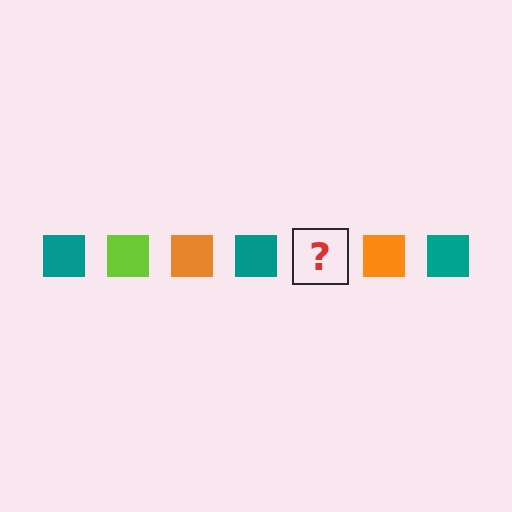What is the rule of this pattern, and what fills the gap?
The rule is that the pattern cycles through teal, lime, orange squares. The gap should be filled with a lime square.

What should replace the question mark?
The question mark should be replaced with a lime square.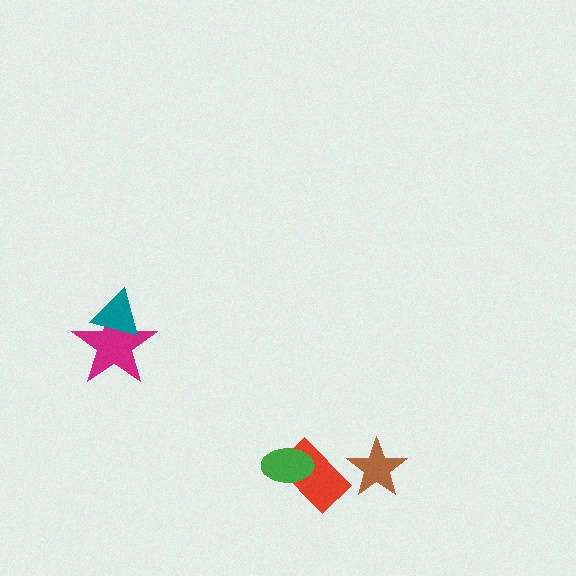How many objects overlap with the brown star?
0 objects overlap with the brown star.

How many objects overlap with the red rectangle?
1 object overlaps with the red rectangle.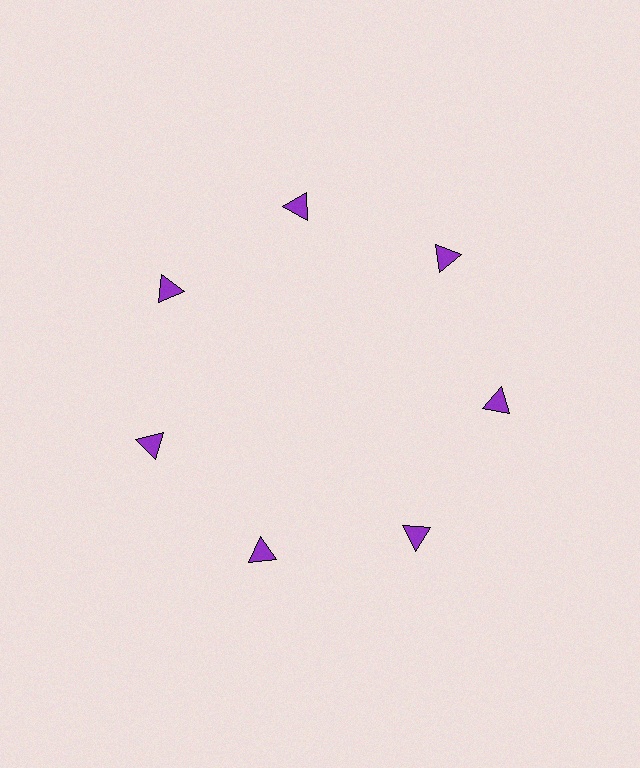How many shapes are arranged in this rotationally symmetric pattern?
There are 7 shapes, arranged in 7 groups of 1.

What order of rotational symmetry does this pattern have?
This pattern has 7-fold rotational symmetry.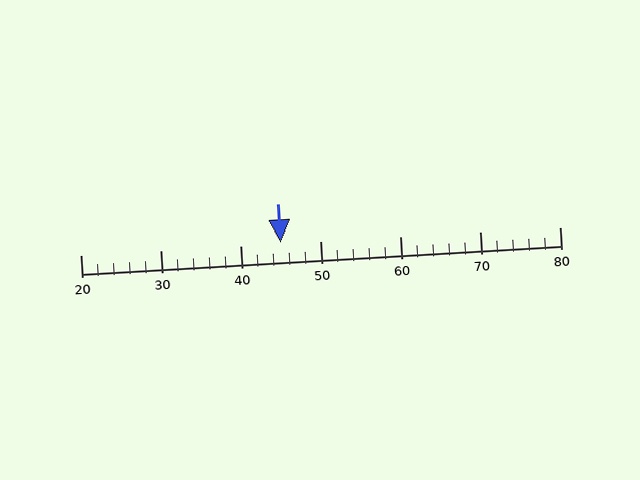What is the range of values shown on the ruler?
The ruler shows values from 20 to 80.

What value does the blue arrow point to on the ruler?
The blue arrow points to approximately 45.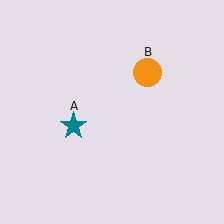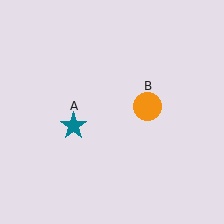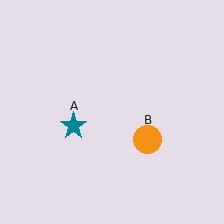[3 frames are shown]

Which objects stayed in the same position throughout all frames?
Teal star (object A) remained stationary.